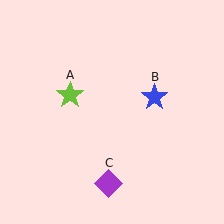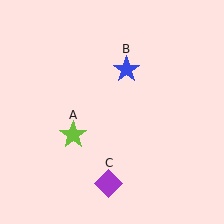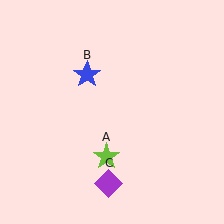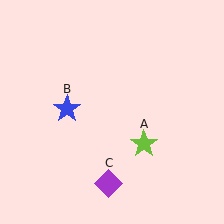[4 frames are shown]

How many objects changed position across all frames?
2 objects changed position: lime star (object A), blue star (object B).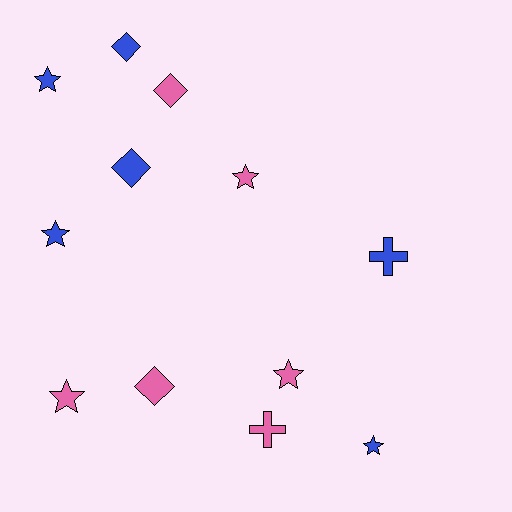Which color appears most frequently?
Pink, with 6 objects.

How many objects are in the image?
There are 12 objects.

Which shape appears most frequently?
Star, with 6 objects.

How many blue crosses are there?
There is 1 blue cross.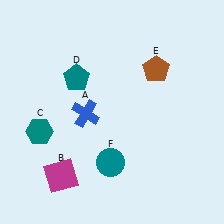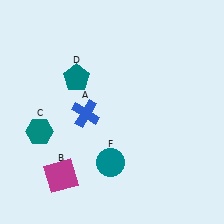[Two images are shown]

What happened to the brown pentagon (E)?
The brown pentagon (E) was removed in Image 2. It was in the top-right area of Image 1.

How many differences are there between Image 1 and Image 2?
There is 1 difference between the two images.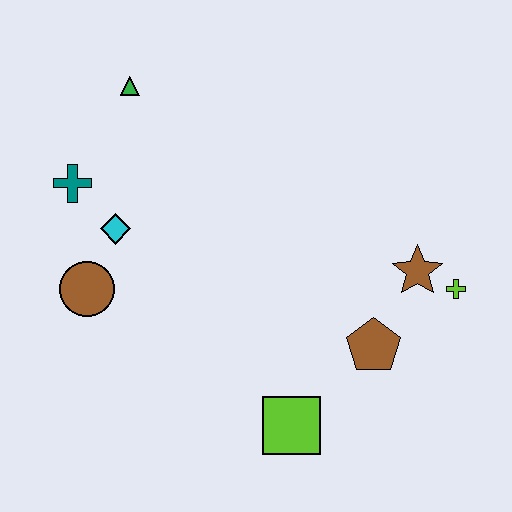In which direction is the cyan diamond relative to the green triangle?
The cyan diamond is below the green triangle.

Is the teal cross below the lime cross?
No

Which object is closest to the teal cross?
The cyan diamond is closest to the teal cross.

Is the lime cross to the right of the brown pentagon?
Yes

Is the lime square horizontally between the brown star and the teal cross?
Yes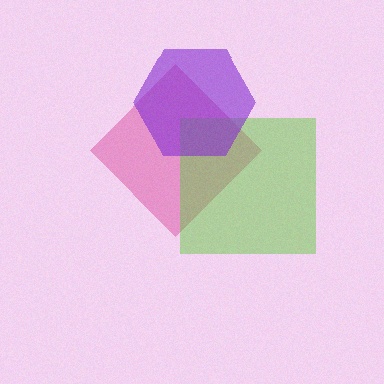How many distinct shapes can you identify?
There are 3 distinct shapes: a magenta diamond, a lime square, a purple hexagon.